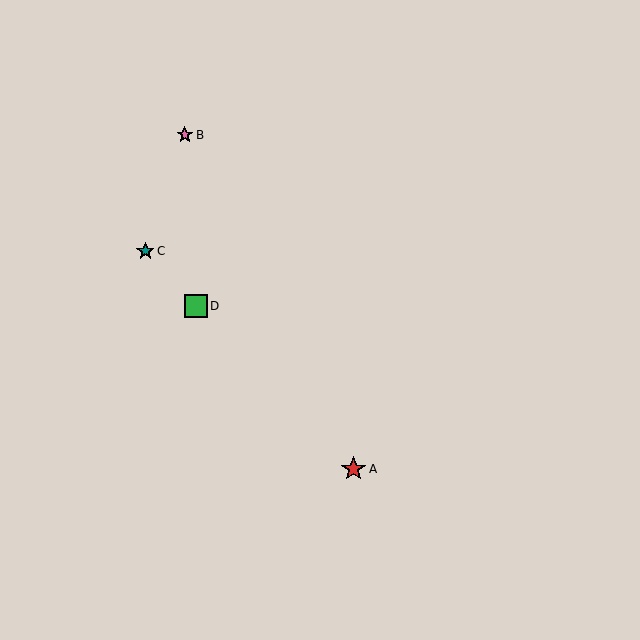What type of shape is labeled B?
Shape B is a pink star.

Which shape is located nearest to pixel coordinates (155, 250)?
The teal star (labeled C) at (145, 251) is nearest to that location.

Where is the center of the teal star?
The center of the teal star is at (145, 251).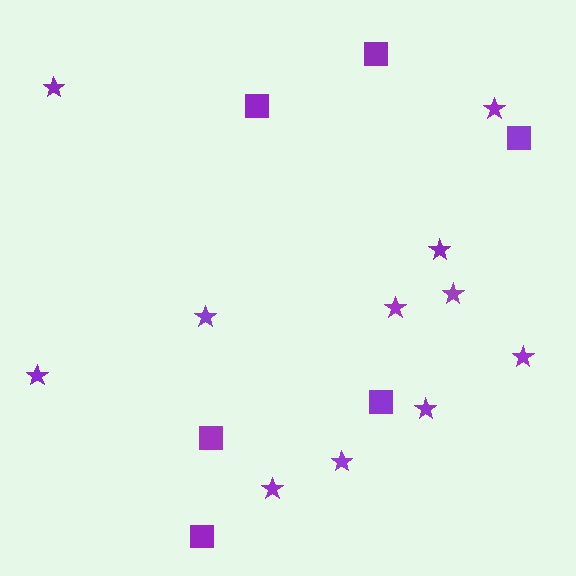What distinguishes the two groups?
There are 2 groups: one group of squares (6) and one group of stars (11).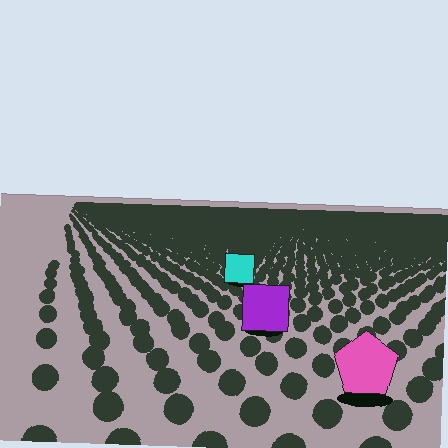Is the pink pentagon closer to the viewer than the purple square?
Yes. The pink pentagon is closer — you can tell from the texture gradient: the ground texture is coarser near it.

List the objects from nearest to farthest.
From nearest to farthest: the pink pentagon, the purple square, the cyan square.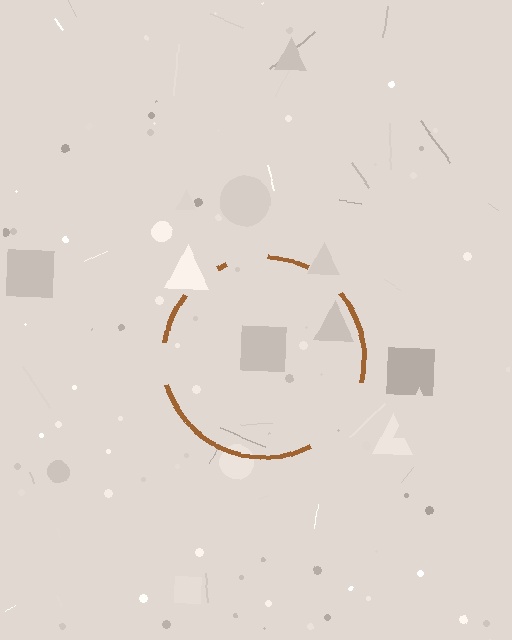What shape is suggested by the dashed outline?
The dashed outline suggests a circle.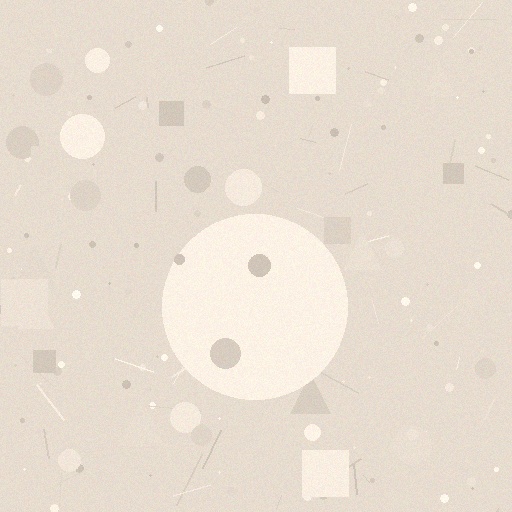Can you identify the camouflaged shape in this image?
The camouflaged shape is a circle.